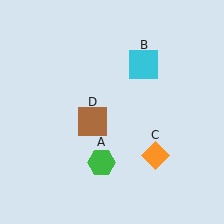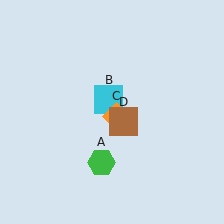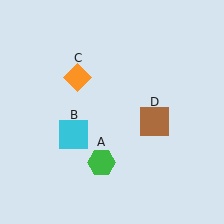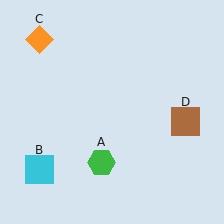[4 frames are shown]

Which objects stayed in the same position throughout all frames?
Green hexagon (object A) remained stationary.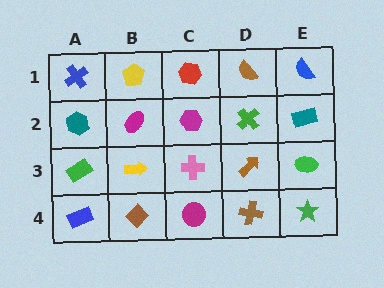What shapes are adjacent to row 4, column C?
A pink cross (row 3, column C), a brown diamond (row 4, column B), a brown cross (row 4, column D).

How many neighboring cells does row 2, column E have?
3.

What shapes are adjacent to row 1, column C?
A magenta hexagon (row 2, column C), a yellow pentagon (row 1, column B), a brown semicircle (row 1, column D).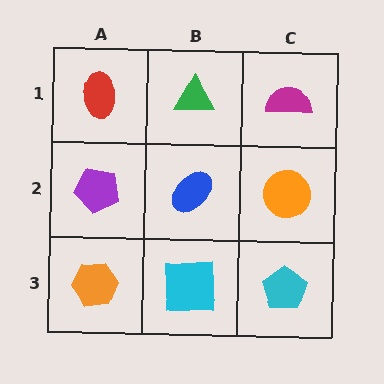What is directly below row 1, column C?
An orange circle.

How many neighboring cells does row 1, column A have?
2.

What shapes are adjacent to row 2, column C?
A magenta semicircle (row 1, column C), a cyan pentagon (row 3, column C), a blue ellipse (row 2, column B).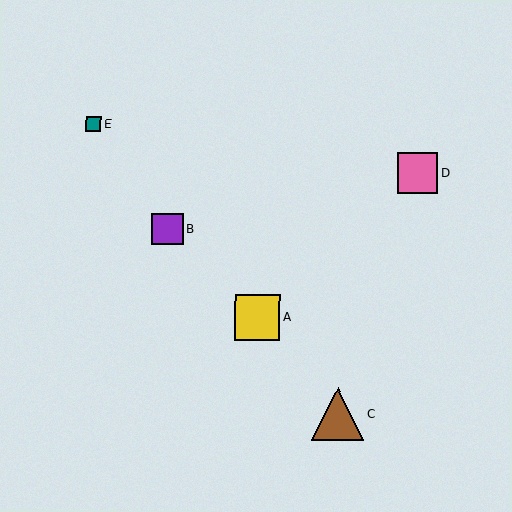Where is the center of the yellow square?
The center of the yellow square is at (257, 317).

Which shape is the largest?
The brown triangle (labeled C) is the largest.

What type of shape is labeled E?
Shape E is a teal square.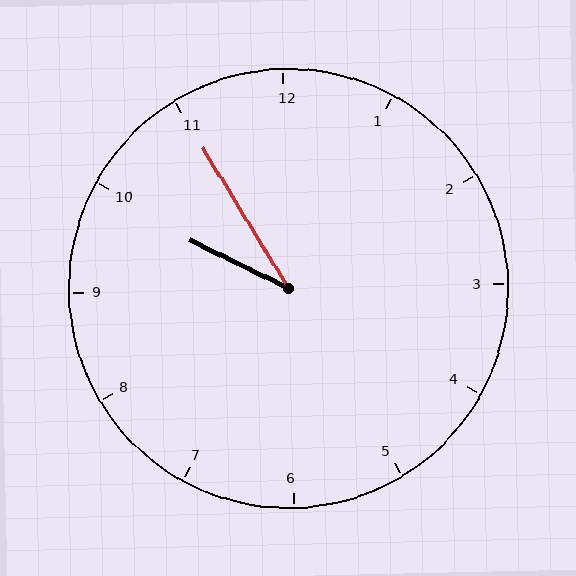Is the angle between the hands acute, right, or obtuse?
It is acute.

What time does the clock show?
9:55.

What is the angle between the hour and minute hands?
Approximately 32 degrees.